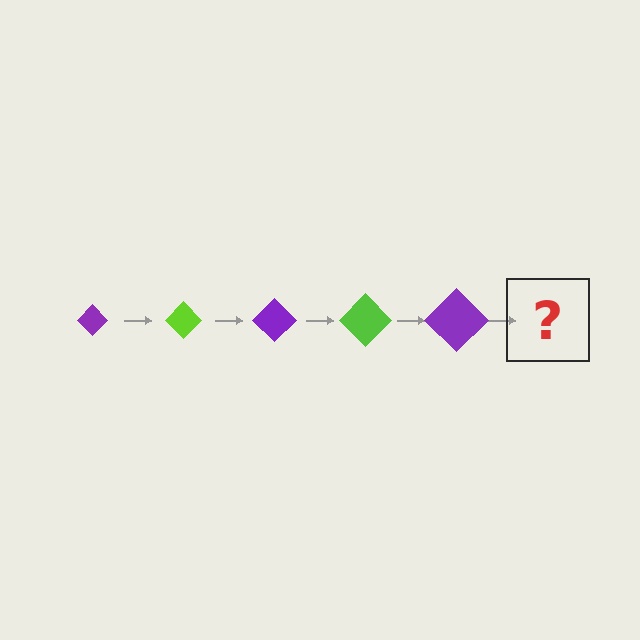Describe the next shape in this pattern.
It should be a lime diamond, larger than the previous one.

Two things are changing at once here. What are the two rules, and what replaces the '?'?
The two rules are that the diamond grows larger each step and the color cycles through purple and lime. The '?' should be a lime diamond, larger than the previous one.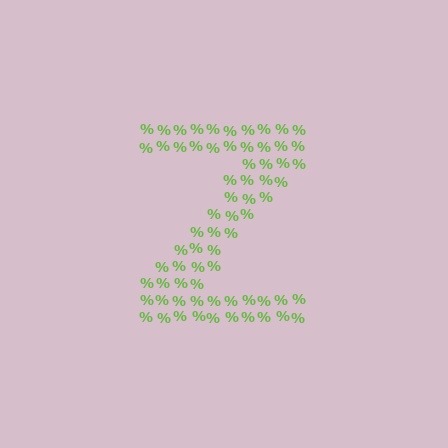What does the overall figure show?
The overall figure shows the letter Z.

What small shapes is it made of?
It is made of small percent signs.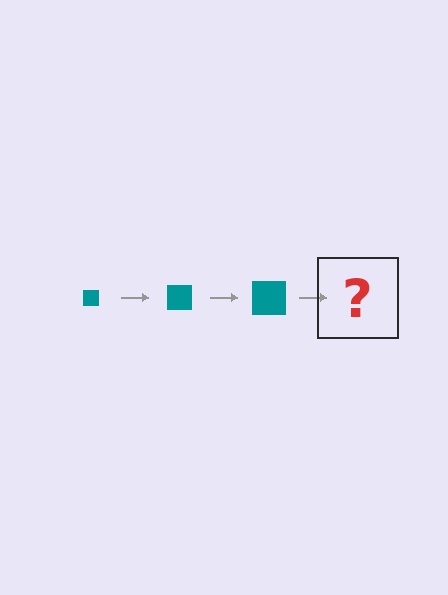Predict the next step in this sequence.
The next step is a teal square, larger than the previous one.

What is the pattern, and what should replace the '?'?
The pattern is that the square gets progressively larger each step. The '?' should be a teal square, larger than the previous one.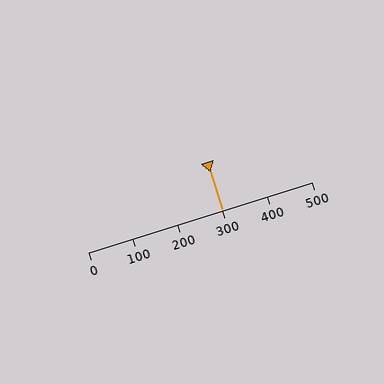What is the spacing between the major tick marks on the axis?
The major ticks are spaced 100 apart.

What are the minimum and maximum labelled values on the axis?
The axis runs from 0 to 500.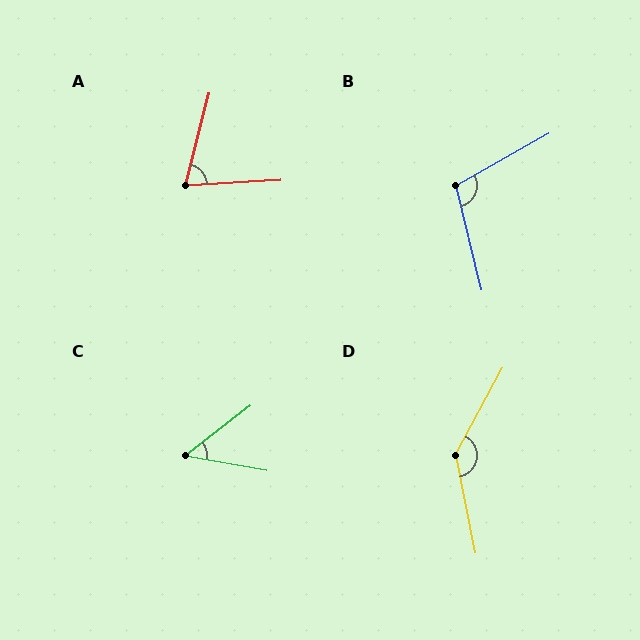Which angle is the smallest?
C, at approximately 47 degrees.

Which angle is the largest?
D, at approximately 140 degrees.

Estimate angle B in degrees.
Approximately 105 degrees.